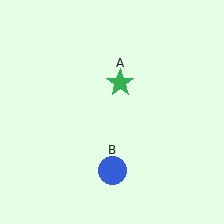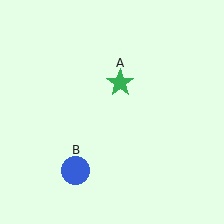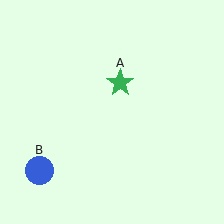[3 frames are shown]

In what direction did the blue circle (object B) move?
The blue circle (object B) moved left.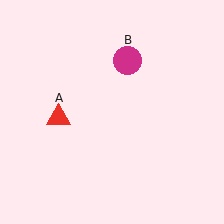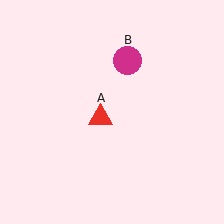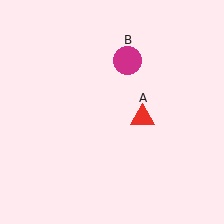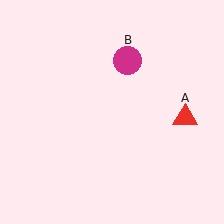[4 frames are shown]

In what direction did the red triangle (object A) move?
The red triangle (object A) moved right.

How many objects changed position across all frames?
1 object changed position: red triangle (object A).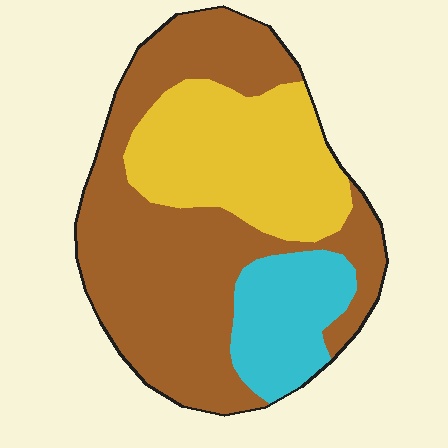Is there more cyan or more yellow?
Yellow.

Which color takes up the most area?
Brown, at roughly 55%.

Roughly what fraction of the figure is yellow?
Yellow covers about 30% of the figure.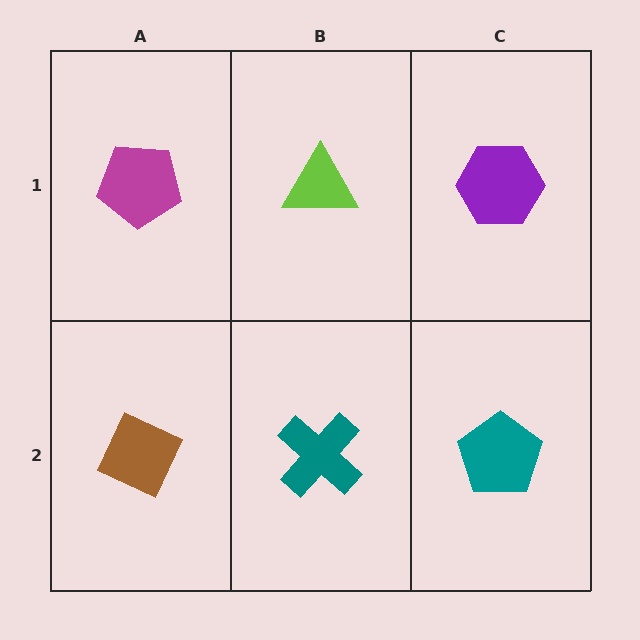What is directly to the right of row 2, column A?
A teal cross.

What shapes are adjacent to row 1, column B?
A teal cross (row 2, column B), a magenta pentagon (row 1, column A), a purple hexagon (row 1, column C).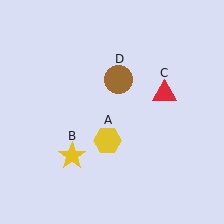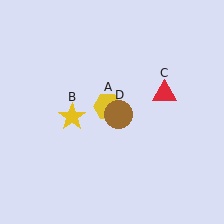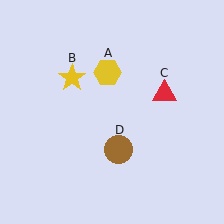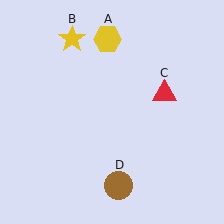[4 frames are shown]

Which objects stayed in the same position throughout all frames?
Red triangle (object C) remained stationary.